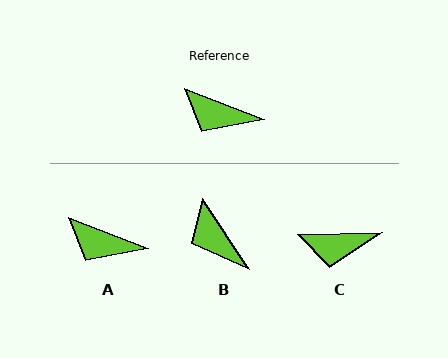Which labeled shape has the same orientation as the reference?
A.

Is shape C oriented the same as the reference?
No, it is off by about 22 degrees.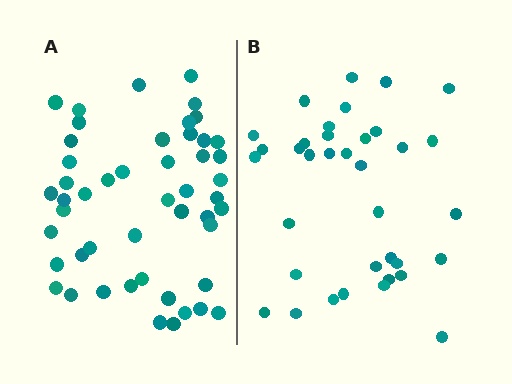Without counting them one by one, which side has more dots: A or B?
Region A (the left region) has more dots.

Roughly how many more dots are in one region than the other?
Region A has approximately 15 more dots than region B.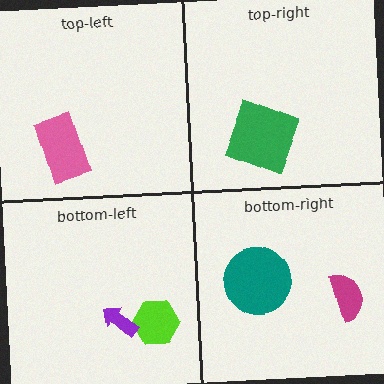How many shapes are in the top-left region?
1.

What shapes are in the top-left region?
The pink rectangle.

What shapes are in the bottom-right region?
The teal circle, the magenta semicircle.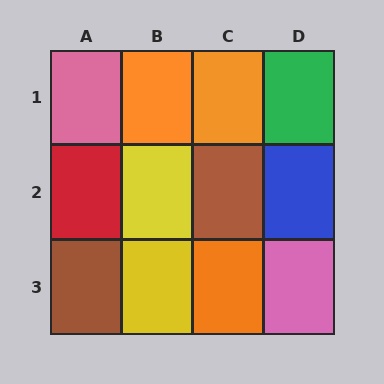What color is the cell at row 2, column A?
Red.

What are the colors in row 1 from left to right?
Pink, orange, orange, green.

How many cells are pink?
2 cells are pink.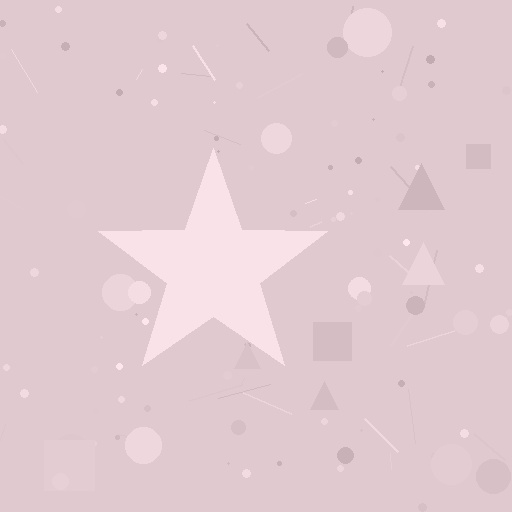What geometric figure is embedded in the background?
A star is embedded in the background.